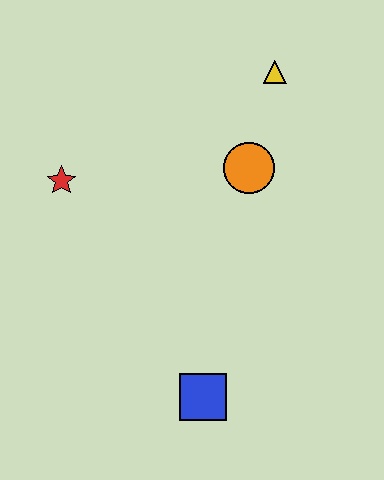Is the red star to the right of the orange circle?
No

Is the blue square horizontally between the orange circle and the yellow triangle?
No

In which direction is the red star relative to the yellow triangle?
The red star is to the left of the yellow triangle.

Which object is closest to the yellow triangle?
The orange circle is closest to the yellow triangle.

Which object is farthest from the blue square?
The yellow triangle is farthest from the blue square.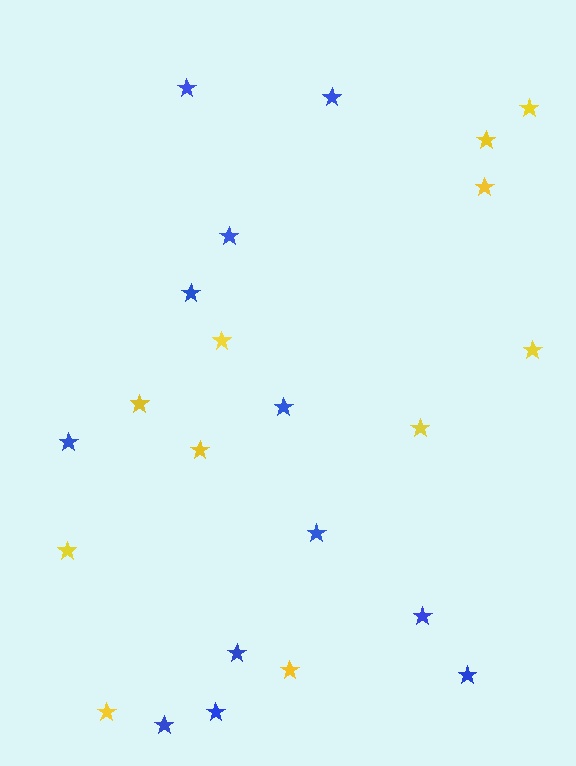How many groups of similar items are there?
There are 2 groups: one group of blue stars (12) and one group of yellow stars (11).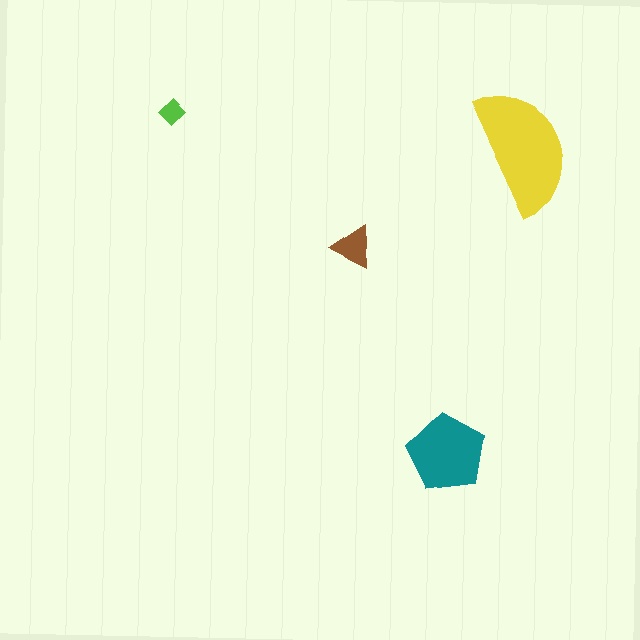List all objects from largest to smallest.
The yellow semicircle, the teal pentagon, the brown triangle, the lime diamond.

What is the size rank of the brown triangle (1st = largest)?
3rd.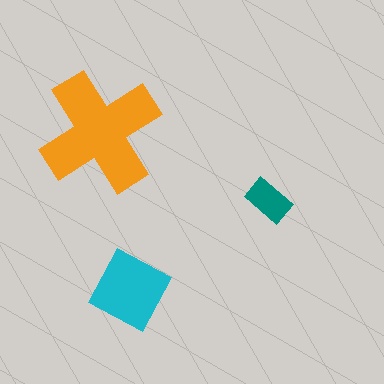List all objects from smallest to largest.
The teal rectangle, the cyan square, the orange cross.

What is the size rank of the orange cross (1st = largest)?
1st.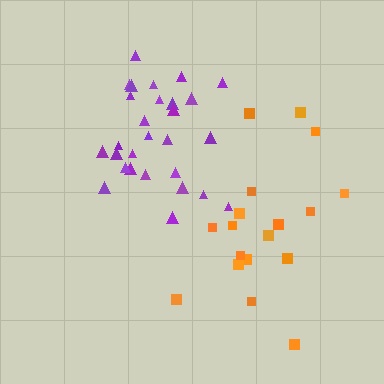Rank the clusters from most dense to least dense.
purple, orange.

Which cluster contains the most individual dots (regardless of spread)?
Purple (28).